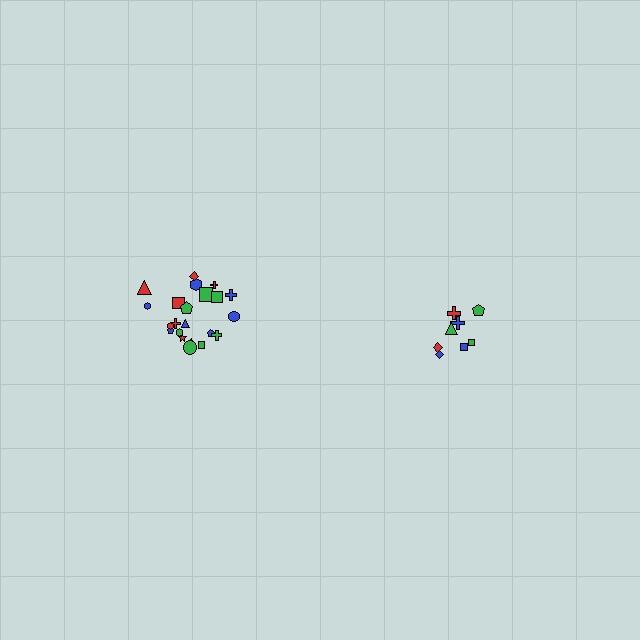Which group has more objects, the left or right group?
The left group.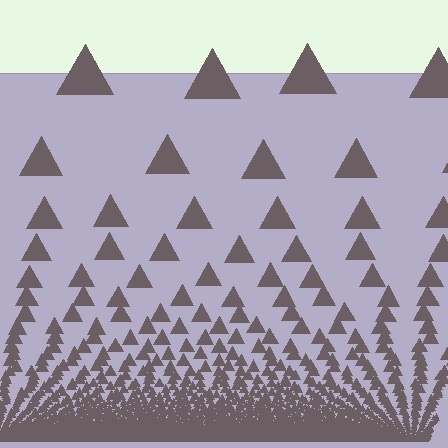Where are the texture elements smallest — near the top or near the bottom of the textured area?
Near the bottom.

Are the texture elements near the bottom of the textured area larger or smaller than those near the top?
Smaller. The gradient is inverted — elements near the bottom are smaller and denser.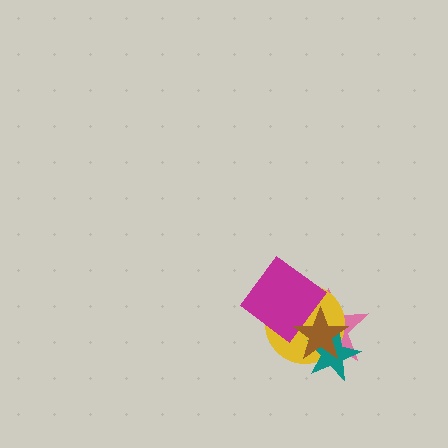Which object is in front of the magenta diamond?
The brown star is in front of the magenta diamond.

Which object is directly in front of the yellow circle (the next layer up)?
The teal star is directly in front of the yellow circle.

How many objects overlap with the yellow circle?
4 objects overlap with the yellow circle.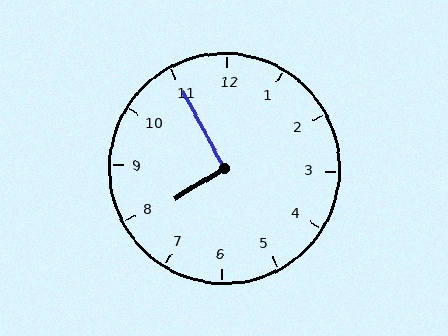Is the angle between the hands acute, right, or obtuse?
It is right.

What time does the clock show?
7:55.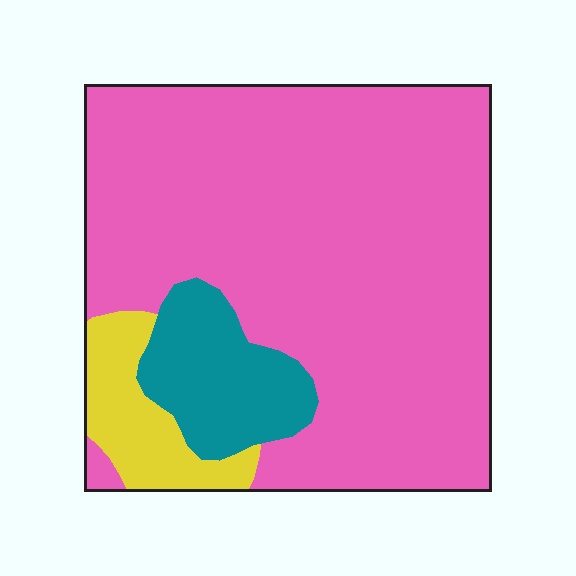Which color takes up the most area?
Pink, at roughly 80%.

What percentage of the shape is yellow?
Yellow takes up about one tenth (1/10) of the shape.